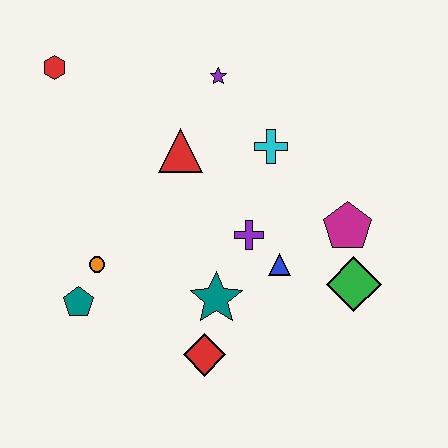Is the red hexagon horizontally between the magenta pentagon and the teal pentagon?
No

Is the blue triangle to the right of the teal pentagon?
Yes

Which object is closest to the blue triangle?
The purple cross is closest to the blue triangle.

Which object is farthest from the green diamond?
The red hexagon is farthest from the green diamond.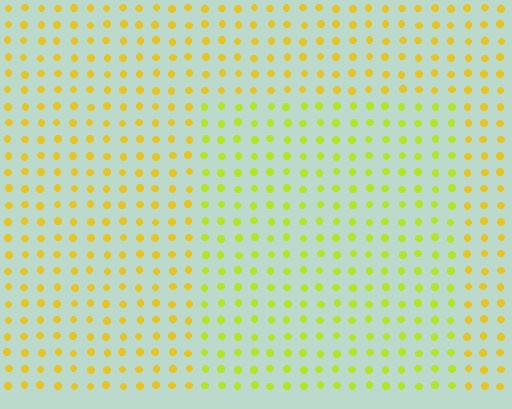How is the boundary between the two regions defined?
The boundary is defined purely by a slight shift in hue (about 26 degrees). Spacing, size, and orientation are identical on both sides.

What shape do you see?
I see a rectangle.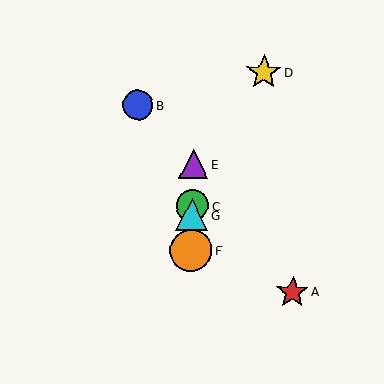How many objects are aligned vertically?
4 objects (C, E, F, G) are aligned vertically.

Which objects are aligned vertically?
Objects C, E, F, G are aligned vertically.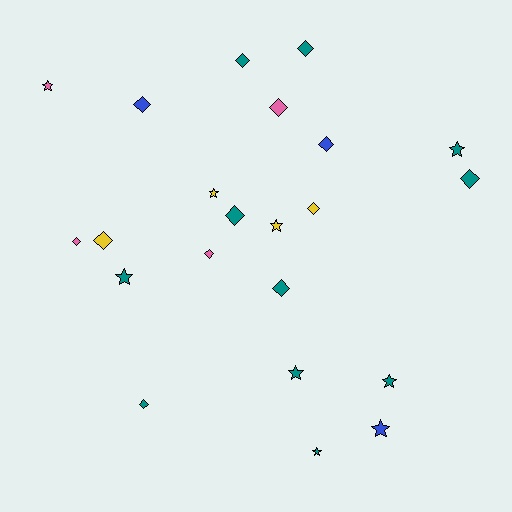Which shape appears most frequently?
Diamond, with 13 objects.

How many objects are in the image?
There are 22 objects.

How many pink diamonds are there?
There are 3 pink diamonds.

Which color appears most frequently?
Teal, with 11 objects.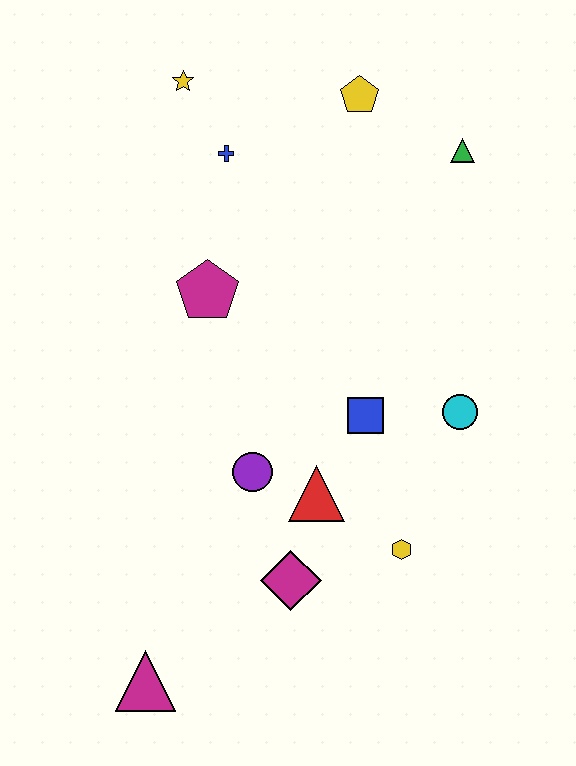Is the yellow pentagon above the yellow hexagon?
Yes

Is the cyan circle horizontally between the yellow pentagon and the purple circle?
No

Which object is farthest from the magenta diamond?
The yellow star is farthest from the magenta diamond.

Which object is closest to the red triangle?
The purple circle is closest to the red triangle.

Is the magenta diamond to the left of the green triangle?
Yes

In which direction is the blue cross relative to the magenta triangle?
The blue cross is above the magenta triangle.